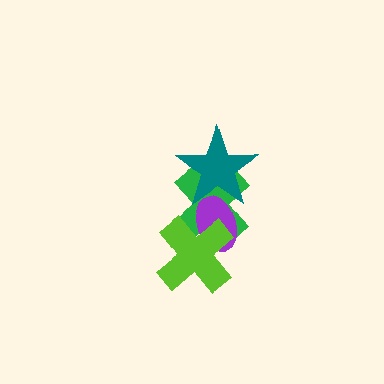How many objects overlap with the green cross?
3 objects overlap with the green cross.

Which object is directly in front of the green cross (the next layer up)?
The teal star is directly in front of the green cross.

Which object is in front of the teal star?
The purple ellipse is in front of the teal star.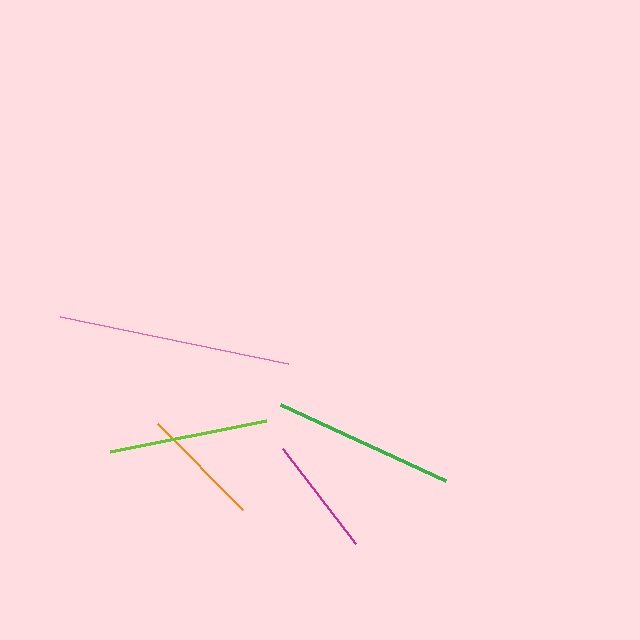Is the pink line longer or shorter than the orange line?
The pink line is longer than the orange line.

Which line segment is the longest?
The pink line is the longest at approximately 233 pixels.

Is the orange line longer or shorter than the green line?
The green line is longer than the orange line.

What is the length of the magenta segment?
The magenta segment is approximately 119 pixels long.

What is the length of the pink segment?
The pink segment is approximately 233 pixels long.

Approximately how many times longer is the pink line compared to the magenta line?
The pink line is approximately 2.0 times the length of the magenta line.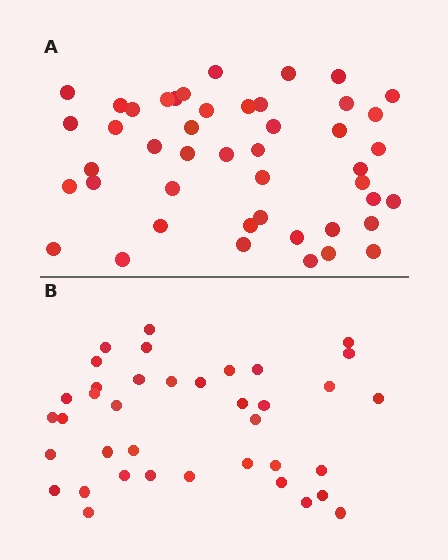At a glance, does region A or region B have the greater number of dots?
Region A (the top region) has more dots.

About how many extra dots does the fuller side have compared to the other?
Region A has roughly 8 or so more dots than region B.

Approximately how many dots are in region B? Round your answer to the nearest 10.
About 40 dots. (The exact count is 38, which rounds to 40.)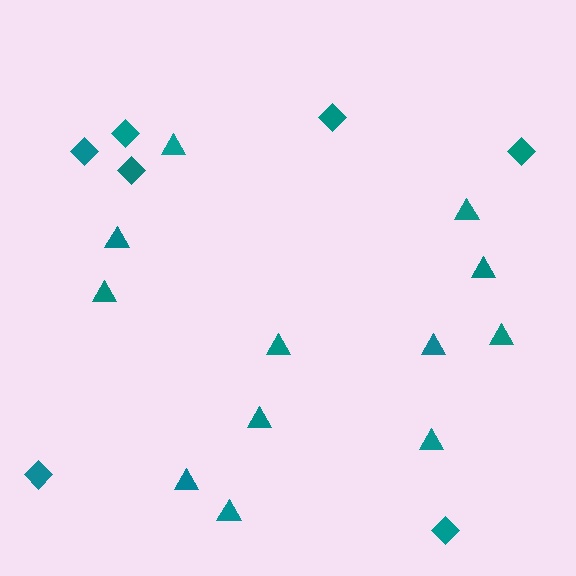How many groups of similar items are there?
There are 2 groups: one group of diamonds (7) and one group of triangles (12).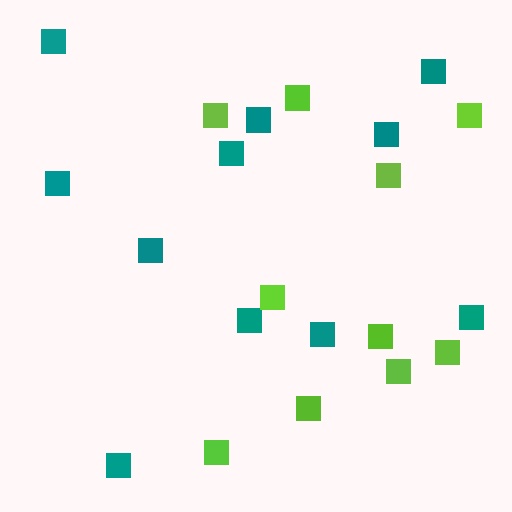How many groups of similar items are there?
There are 2 groups: one group of teal squares (11) and one group of lime squares (10).